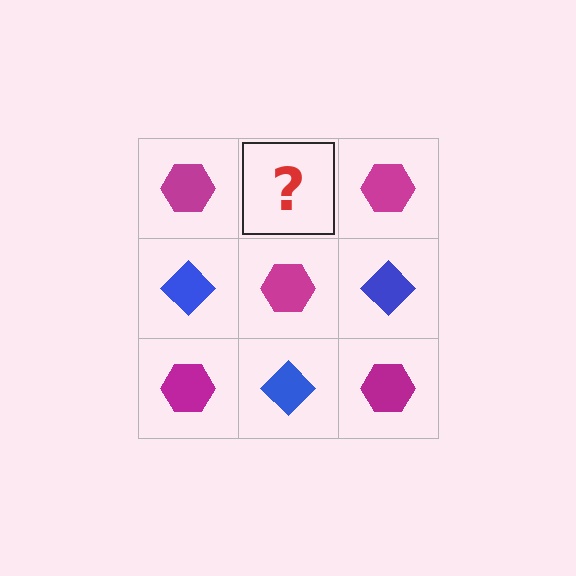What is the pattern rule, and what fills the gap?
The rule is that it alternates magenta hexagon and blue diamond in a checkerboard pattern. The gap should be filled with a blue diamond.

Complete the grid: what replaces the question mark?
The question mark should be replaced with a blue diamond.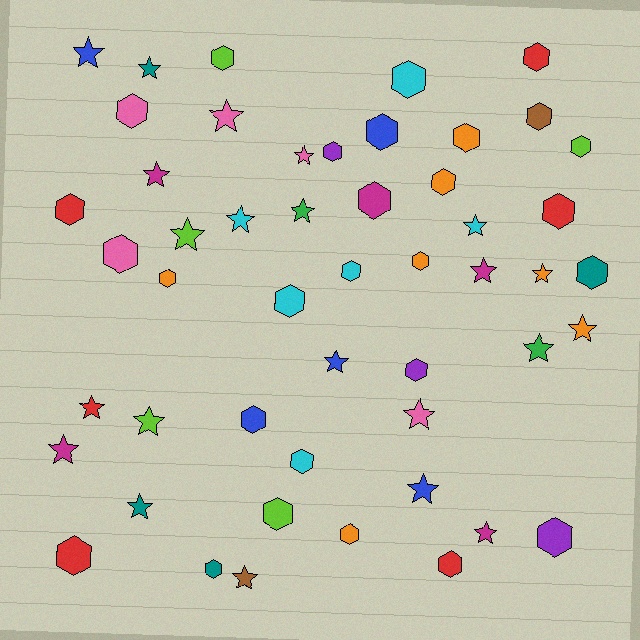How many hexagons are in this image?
There are 28 hexagons.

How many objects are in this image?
There are 50 objects.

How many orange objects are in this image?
There are 7 orange objects.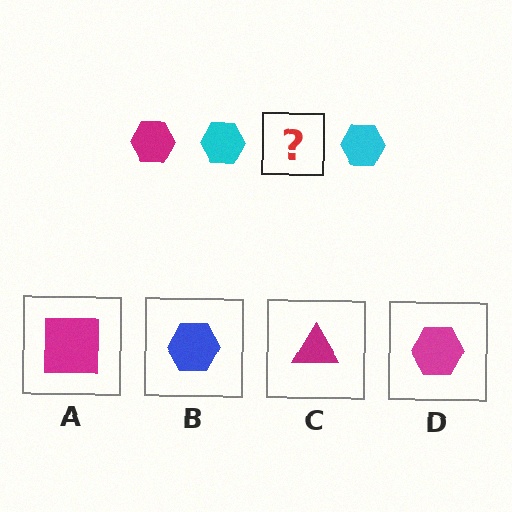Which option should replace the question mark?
Option D.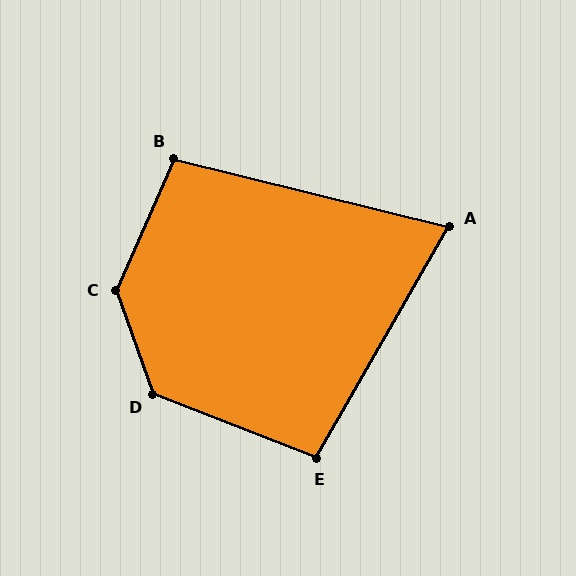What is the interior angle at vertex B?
Approximately 100 degrees (obtuse).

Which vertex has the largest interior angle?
C, at approximately 137 degrees.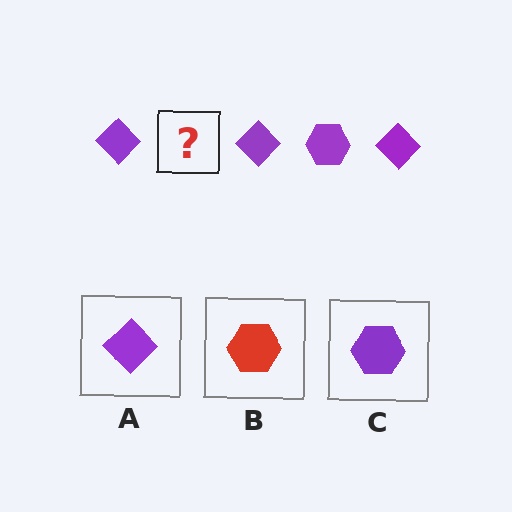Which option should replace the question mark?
Option C.